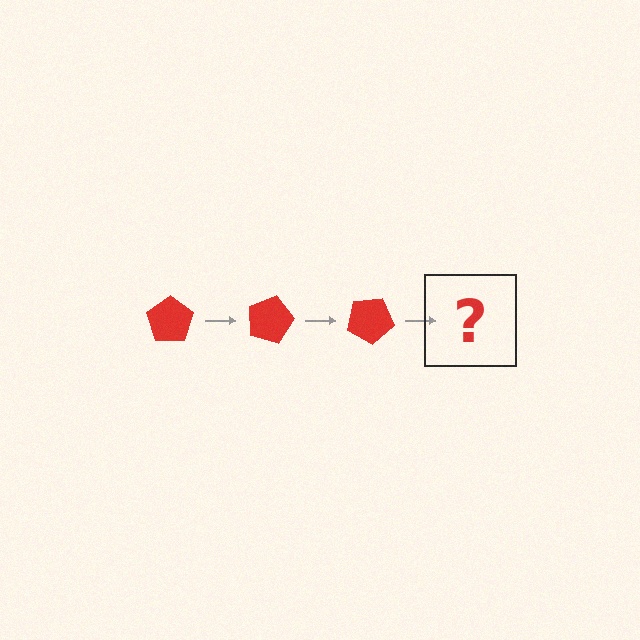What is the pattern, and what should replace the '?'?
The pattern is that the pentagon rotates 15 degrees each step. The '?' should be a red pentagon rotated 45 degrees.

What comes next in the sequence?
The next element should be a red pentagon rotated 45 degrees.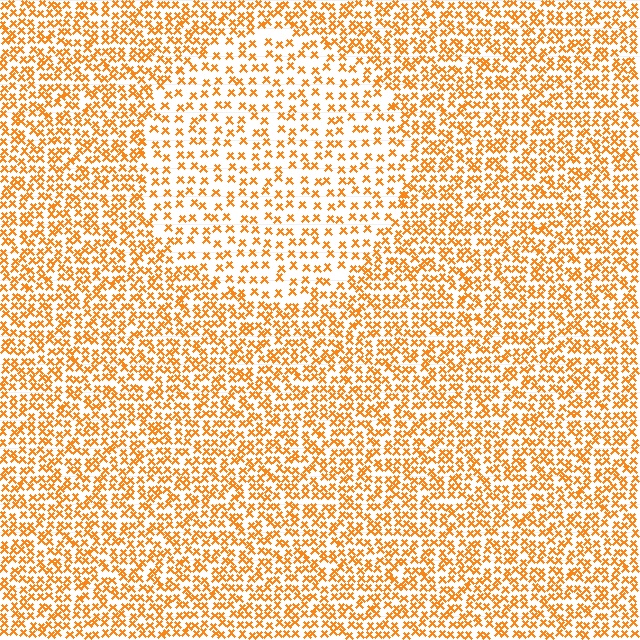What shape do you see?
I see a circle.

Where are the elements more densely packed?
The elements are more densely packed outside the circle boundary.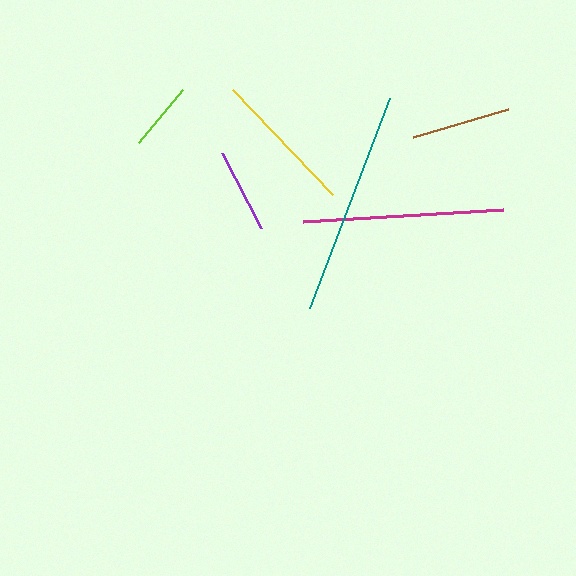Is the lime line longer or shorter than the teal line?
The teal line is longer than the lime line.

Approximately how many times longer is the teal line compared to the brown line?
The teal line is approximately 2.3 times the length of the brown line.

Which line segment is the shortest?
The lime line is the shortest at approximately 69 pixels.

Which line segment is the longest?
The teal line is the longest at approximately 224 pixels.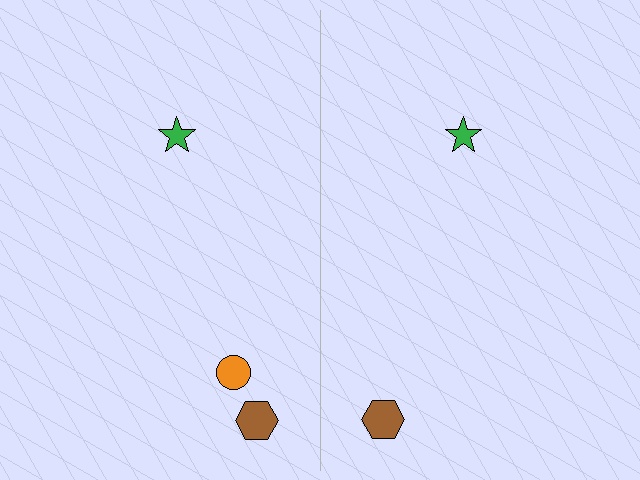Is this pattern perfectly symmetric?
No, the pattern is not perfectly symmetric. A orange circle is missing from the right side.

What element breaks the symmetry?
A orange circle is missing from the right side.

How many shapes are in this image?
There are 5 shapes in this image.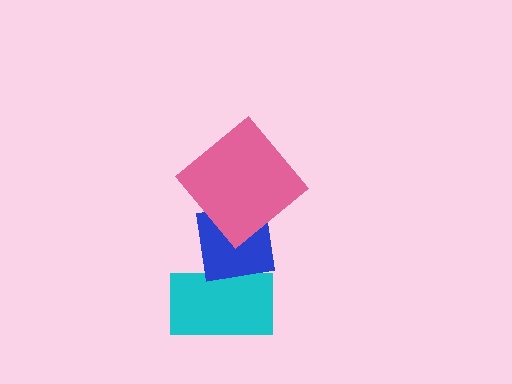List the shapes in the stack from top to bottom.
From top to bottom: the pink diamond, the blue square, the cyan rectangle.